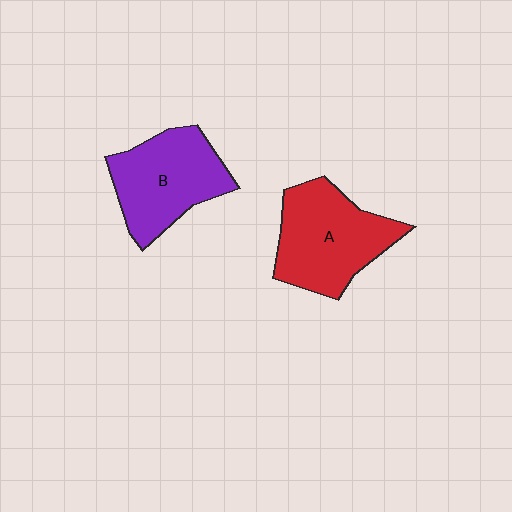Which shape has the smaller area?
Shape B (purple).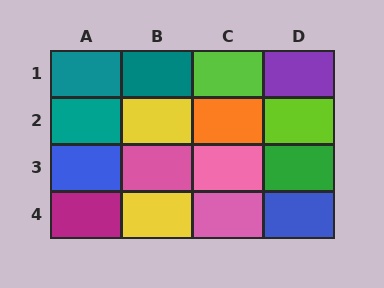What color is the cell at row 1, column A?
Teal.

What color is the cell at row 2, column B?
Yellow.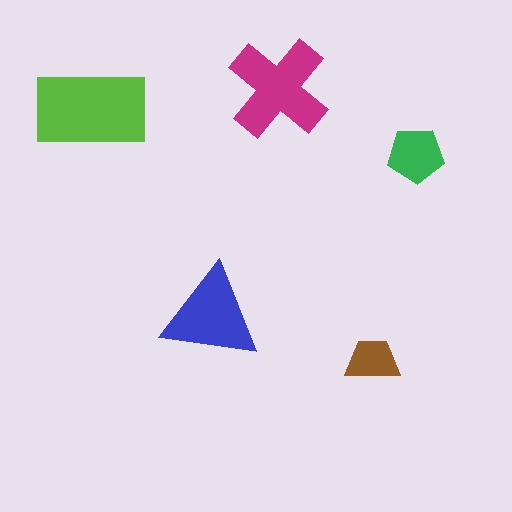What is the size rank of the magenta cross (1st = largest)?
2nd.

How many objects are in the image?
There are 5 objects in the image.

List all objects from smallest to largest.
The brown trapezoid, the green pentagon, the blue triangle, the magenta cross, the lime rectangle.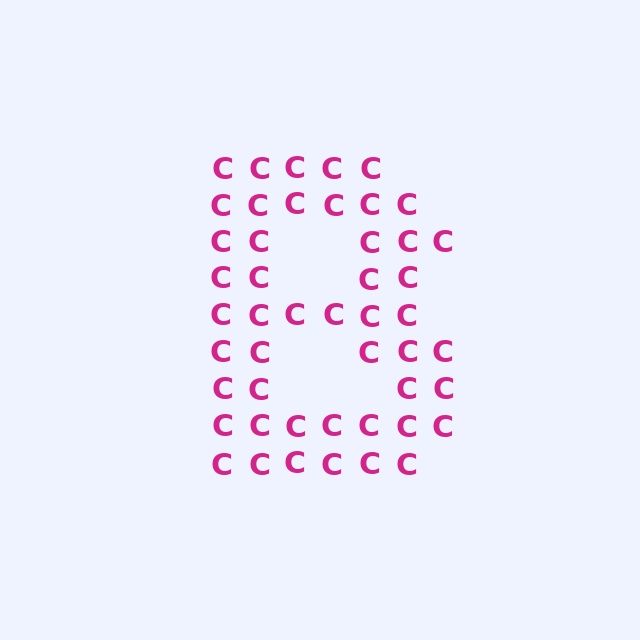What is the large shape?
The large shape is the letter B.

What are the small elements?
The small elements are letter C's.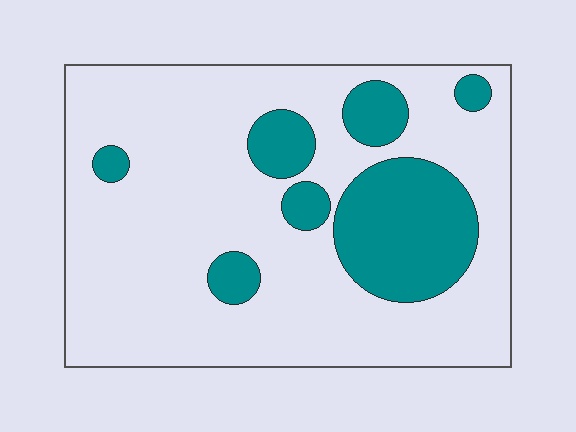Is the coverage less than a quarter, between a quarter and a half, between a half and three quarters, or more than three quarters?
Less than a quarter.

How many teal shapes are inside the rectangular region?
7.